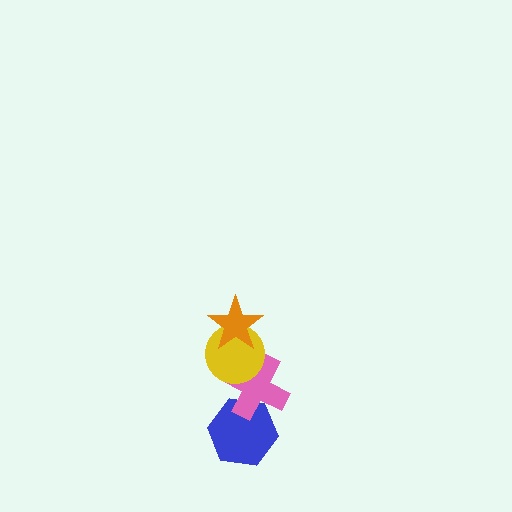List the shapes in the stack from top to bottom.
From top to bottom: the orange star, the yellow circle, the pink cross, the blue hexagon.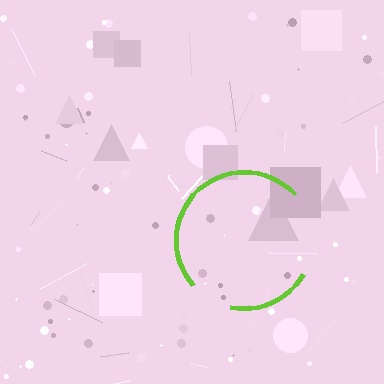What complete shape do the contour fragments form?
The contour fragments form a circle.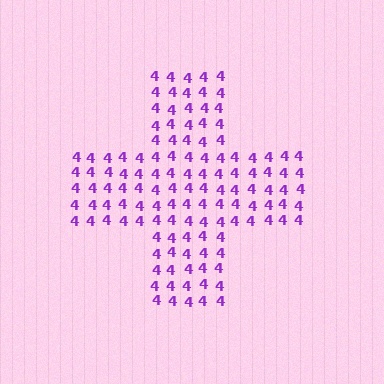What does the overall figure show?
The overall figure shows a cross.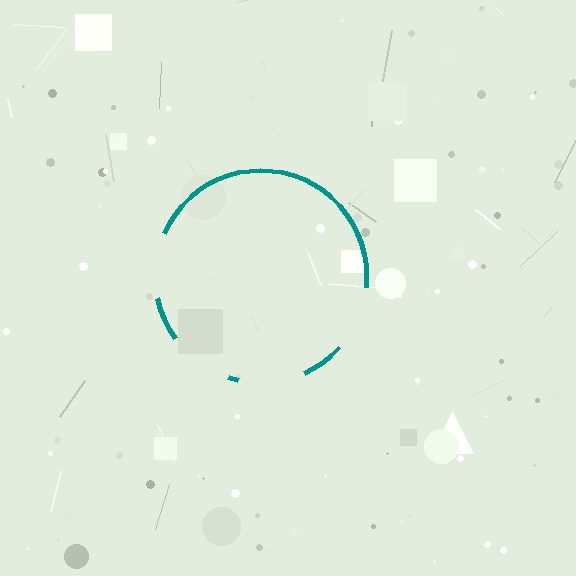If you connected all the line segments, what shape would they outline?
They would outline a circle.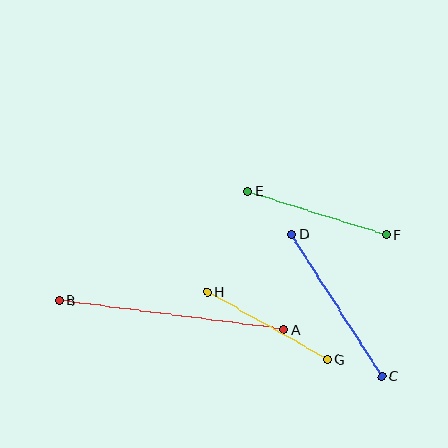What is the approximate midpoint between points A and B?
The midpoint is at approximately (171, 315) pixels.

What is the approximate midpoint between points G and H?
The midpoint is at approximately (267, 326) pixels.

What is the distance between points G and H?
The distance is approximately 138 pixels.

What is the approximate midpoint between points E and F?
The midpoint is at approximately (317, 213) pixels.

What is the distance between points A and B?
The distance is approximately 227 pixels.